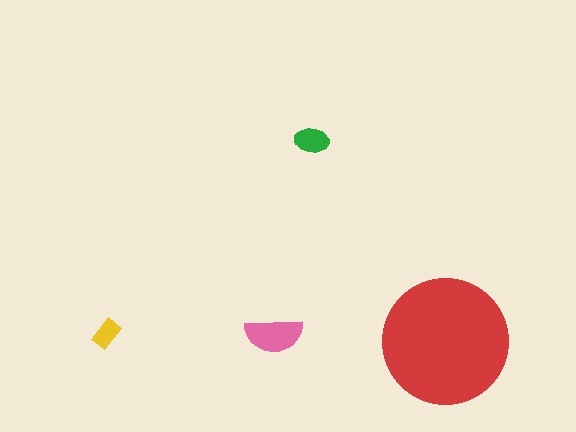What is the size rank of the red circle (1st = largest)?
1st.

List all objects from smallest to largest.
The yellow rectangle, the green ellipse, the pink semicircle, the red circle.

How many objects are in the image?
There are 4 objects in the image.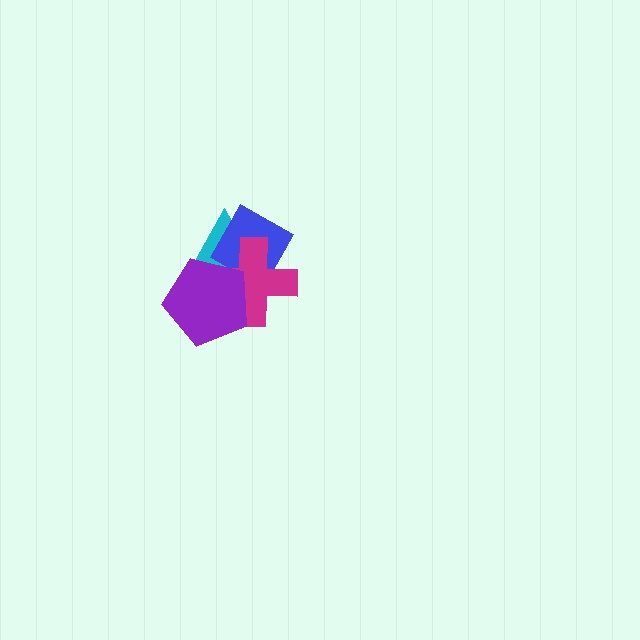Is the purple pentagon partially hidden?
No, no other shape covers it.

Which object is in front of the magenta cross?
The purple pentagon is in front of the magenta cross.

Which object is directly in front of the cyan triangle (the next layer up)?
The blue diamond is directly in front of the cyan triangle.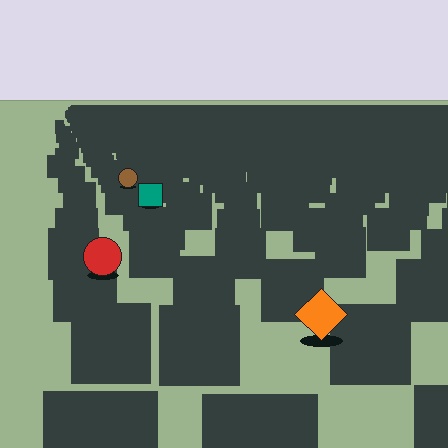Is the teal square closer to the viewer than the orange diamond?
No. The orange diamond is closer — you can tell from the texture gradient: the ground texture is coarser near it.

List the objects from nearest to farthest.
From nearest to farthest: the orange diamond, the red circle, the teal square, the brown circle.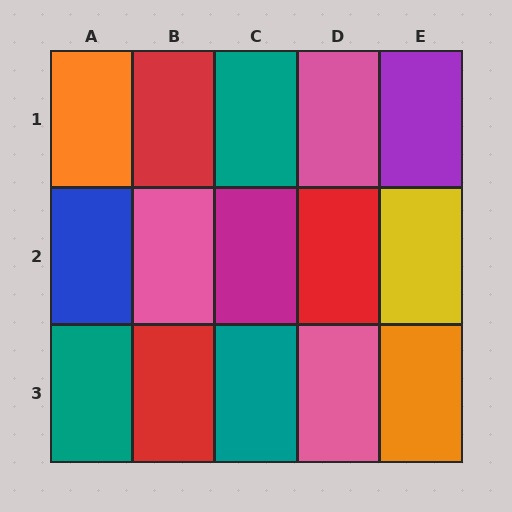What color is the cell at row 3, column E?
Orange.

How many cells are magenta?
1 cell is magenta.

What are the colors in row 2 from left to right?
Blue, pink, magenta, red, yellow.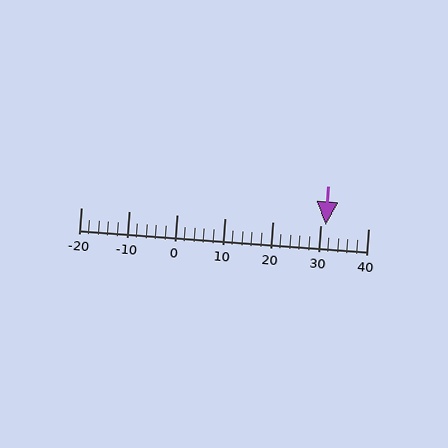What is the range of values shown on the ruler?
The ruler shows values from -20 to 40.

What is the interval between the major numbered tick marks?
The major tick marks are spaced 10 units apart.